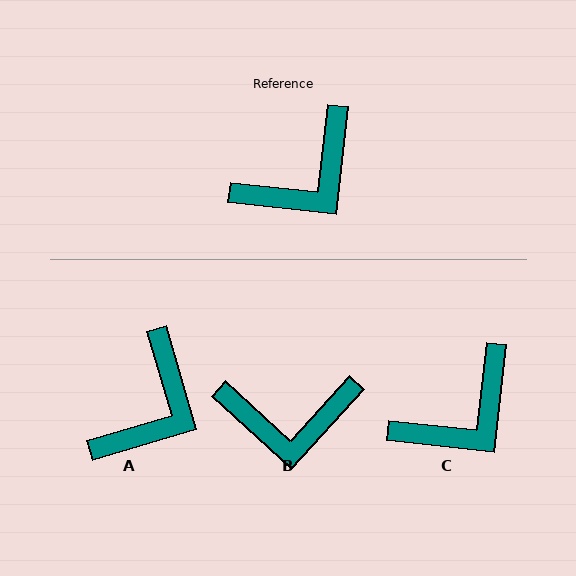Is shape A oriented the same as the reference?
No, it is off by about 22 degrees.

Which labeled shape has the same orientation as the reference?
C.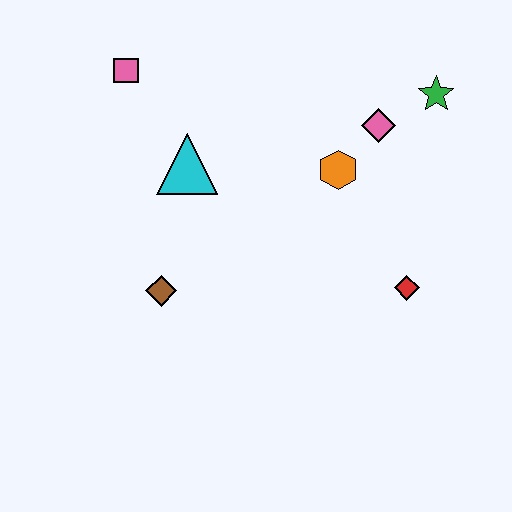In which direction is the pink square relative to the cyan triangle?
The pink square is above the cyan triangle.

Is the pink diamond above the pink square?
No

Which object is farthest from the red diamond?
The pink square is farthest from the red diamond.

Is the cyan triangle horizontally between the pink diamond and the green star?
No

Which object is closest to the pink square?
The cyan triangle is closest to the pink square.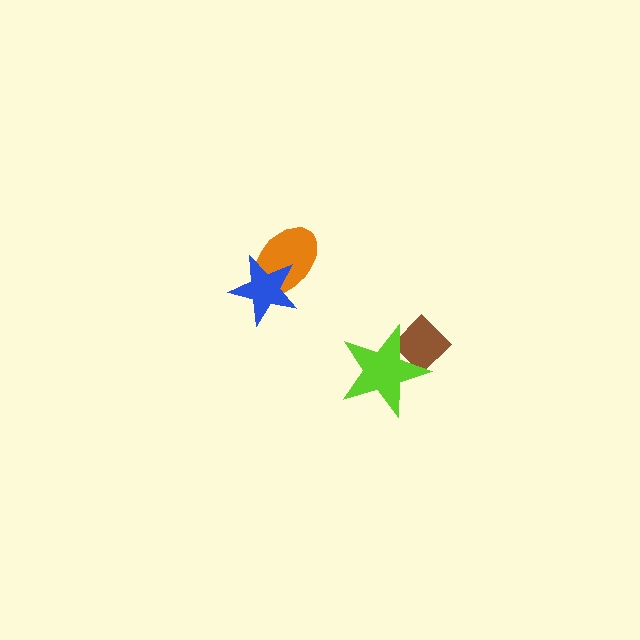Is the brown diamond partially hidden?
Yes, it is partially covered by another shape.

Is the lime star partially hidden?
No, no other shape covers it.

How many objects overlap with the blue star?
1 object overlaps with the blue star.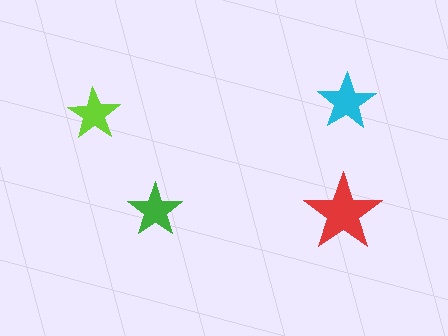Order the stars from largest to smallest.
the red one, the cyan one, the green one, the lime one.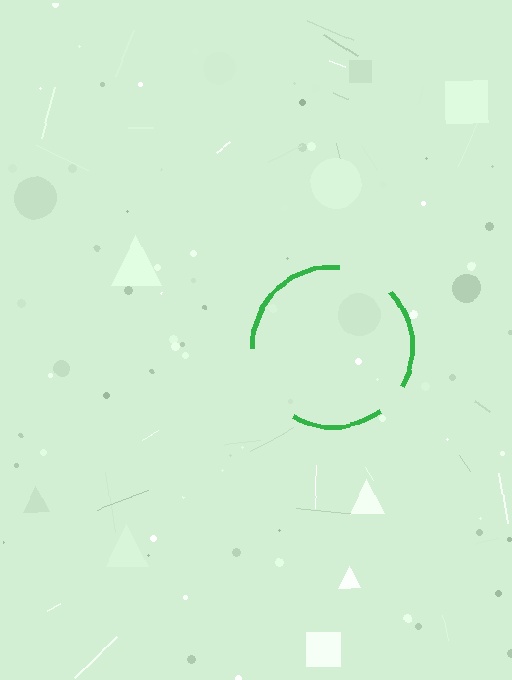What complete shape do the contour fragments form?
The contour fragments form a circle.